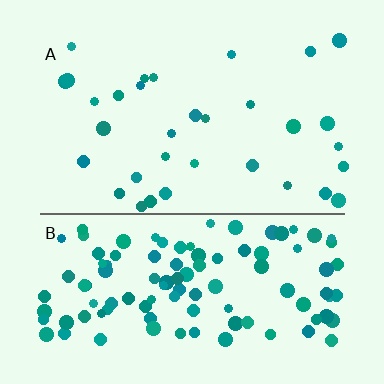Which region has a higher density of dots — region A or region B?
B (the bottom).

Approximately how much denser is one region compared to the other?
Approximately 3.4× — region B over region A.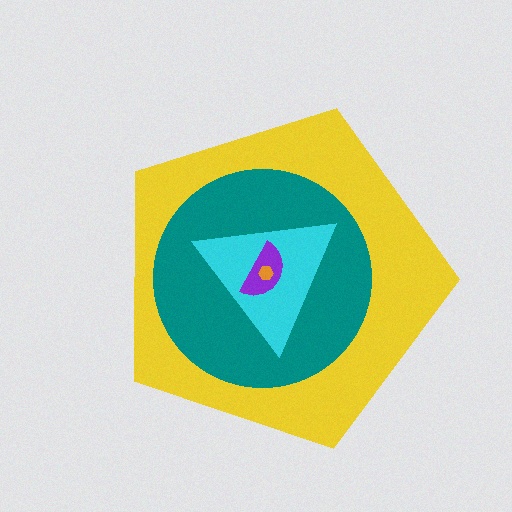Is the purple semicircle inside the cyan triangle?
Yes.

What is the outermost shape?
The yellow pentagon.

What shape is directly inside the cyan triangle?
The purple semicircle.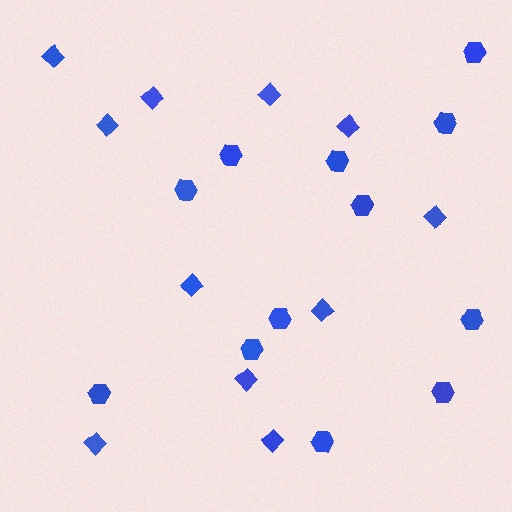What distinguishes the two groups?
There are 2 groups: one group of hexagons (12) and one group of diamonds (11).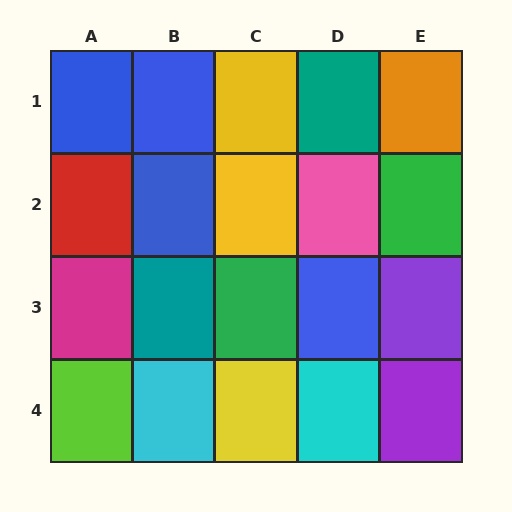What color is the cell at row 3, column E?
Purple.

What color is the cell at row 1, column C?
Yellow.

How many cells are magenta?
1 cell is magenta.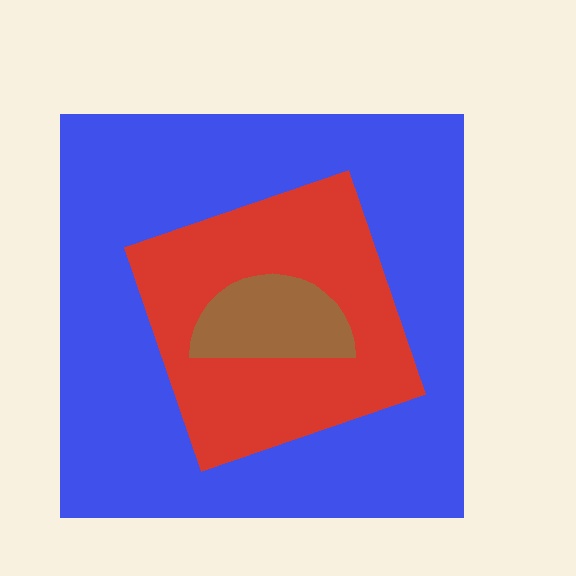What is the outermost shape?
The blue square.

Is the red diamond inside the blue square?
Yes.